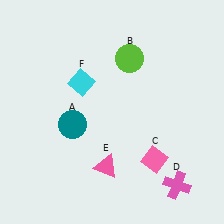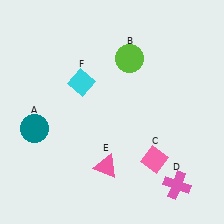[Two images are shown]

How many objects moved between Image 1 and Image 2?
1 object moved between the two images.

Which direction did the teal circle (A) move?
The teal circle (A) moved left.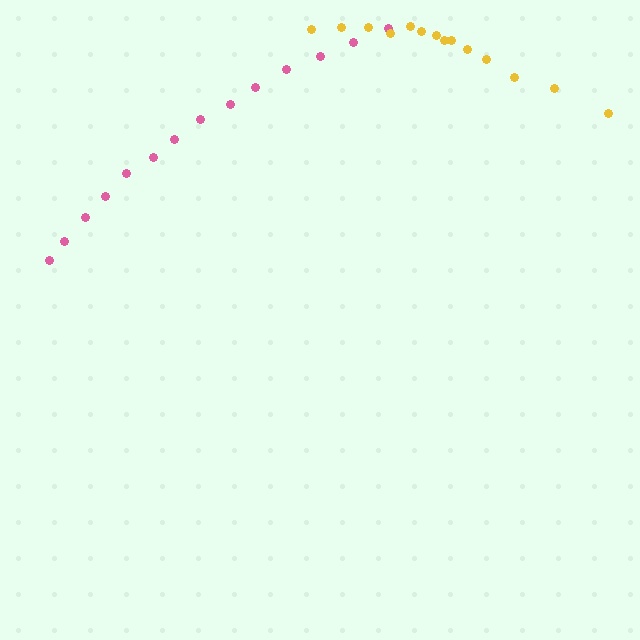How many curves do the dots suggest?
There are 2 distinct paths.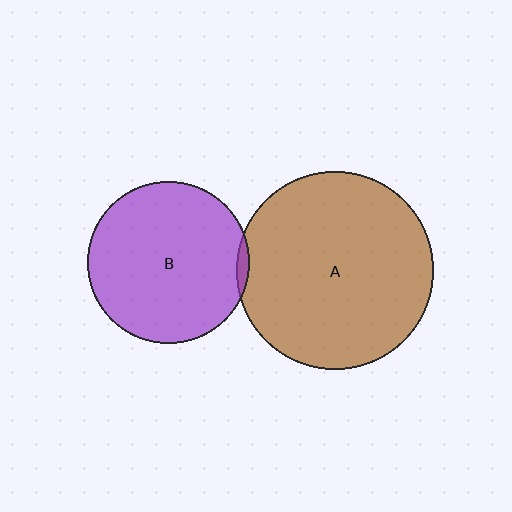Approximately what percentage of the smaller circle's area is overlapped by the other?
Approximately 5%.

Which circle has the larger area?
Circle A (brown).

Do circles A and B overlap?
Yes.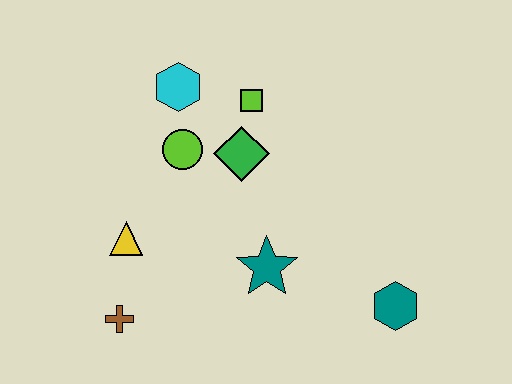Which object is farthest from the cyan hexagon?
The teal hexagon is farthest from the cyan hexagon.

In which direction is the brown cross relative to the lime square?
The brown cross is below the lime square.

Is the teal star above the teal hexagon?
Yes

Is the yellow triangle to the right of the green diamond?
No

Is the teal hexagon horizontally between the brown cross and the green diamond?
No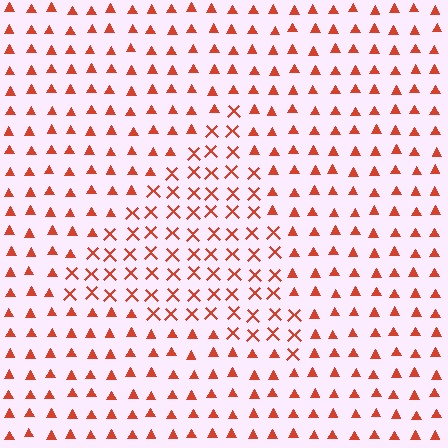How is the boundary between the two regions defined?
The boundary is defined by a change in element shape: X marks inside vs. triangles outside. All elements share the same color and spacing.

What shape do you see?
I see a triangle.